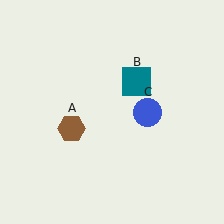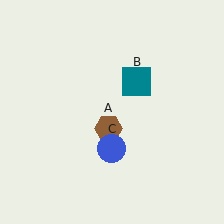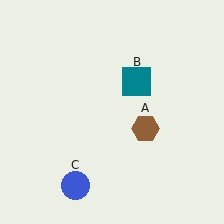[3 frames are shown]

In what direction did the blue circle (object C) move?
The blue circle (object C) moved down and to the left.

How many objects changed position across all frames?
2 objects changed position: brown hexagon (object A), blue circle (object C).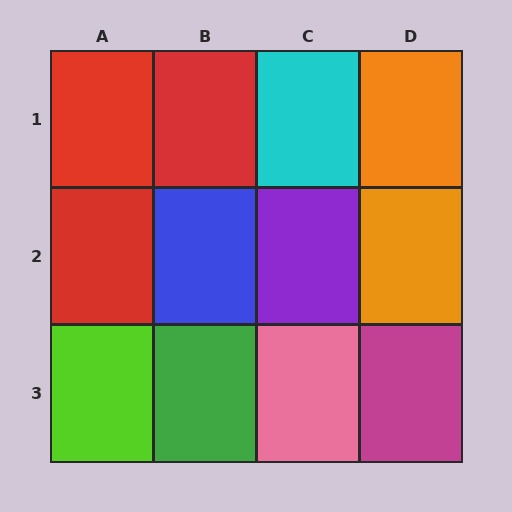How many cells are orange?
2 cells are orange.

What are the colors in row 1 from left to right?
Red, red, cyan, orange.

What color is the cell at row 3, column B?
Green.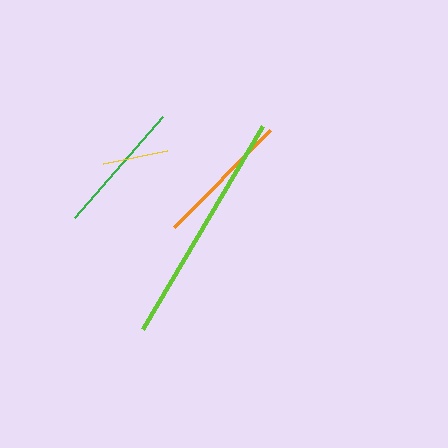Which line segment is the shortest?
The yellow line is the shortest at approximately 65 pixels.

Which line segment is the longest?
The lime line is the longest at approximately 236 pixels.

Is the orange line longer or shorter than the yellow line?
The orange line is longer than the yellow line.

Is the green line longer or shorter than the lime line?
The lime line is longer than the green line.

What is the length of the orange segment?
The orange segment is approximately 136 pixels long.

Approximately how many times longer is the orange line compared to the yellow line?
The orange line is approximately 2.1 times the length of the yellow line.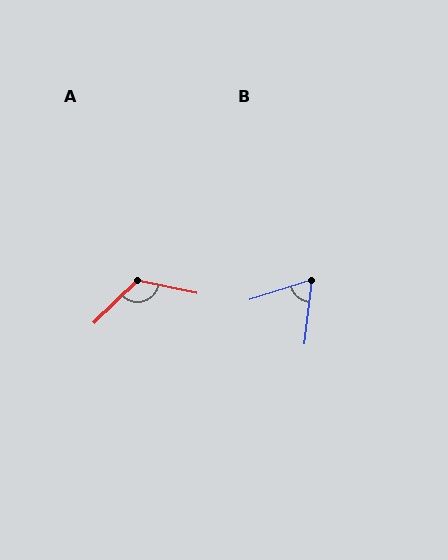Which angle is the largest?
A, at approximately 124 degrees.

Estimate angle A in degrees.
Approximately 124 degrees.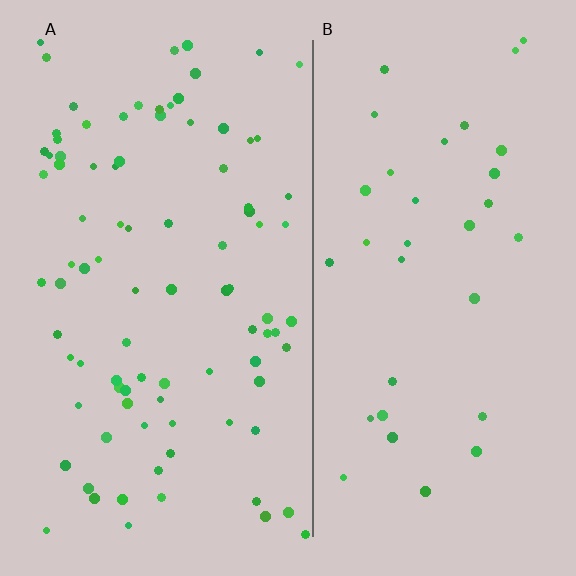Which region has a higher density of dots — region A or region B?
A (the left).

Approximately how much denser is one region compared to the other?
Approximately 2.7× — region A over region B.